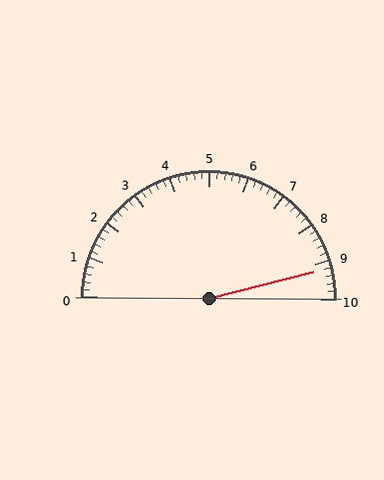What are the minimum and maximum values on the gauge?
The gauge ranges from 0 to 10.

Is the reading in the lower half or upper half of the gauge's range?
The reading is in the upper half of the range (0 to 10).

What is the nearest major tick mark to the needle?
The nearest major tick mark is 9.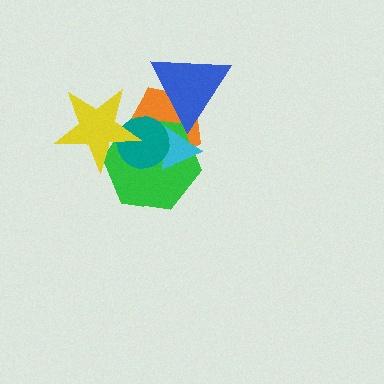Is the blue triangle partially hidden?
Yes, it is partially covered by another shape.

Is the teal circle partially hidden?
Yes, it is partially covered by another shape.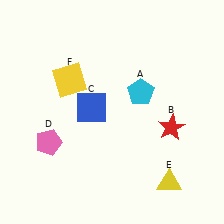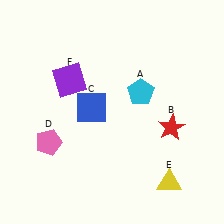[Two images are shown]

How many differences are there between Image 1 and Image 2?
There is 1 difference between the two images.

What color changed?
The square (F) changed from yellow in Image 1 to purple in Image 2.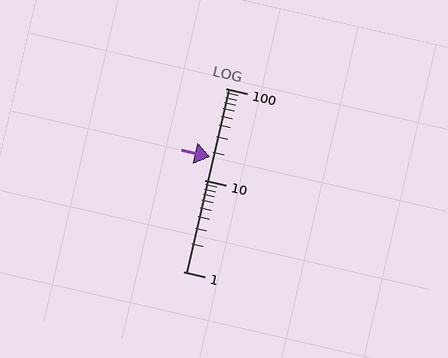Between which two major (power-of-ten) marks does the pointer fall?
The pointer is between 10 and 100.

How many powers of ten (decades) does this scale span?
The scale spans 2 decades, from 1 to 100.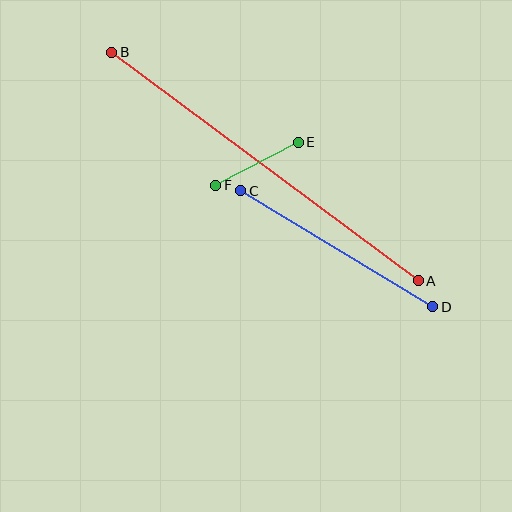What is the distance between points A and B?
The distance is approximately 382 pixels.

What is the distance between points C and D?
The distance is approximately 225 pixels.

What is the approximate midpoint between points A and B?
The midpoint is at approximately (265, 167) pixels.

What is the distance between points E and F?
The distance is approximately 93 pixels.